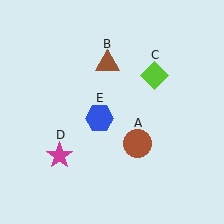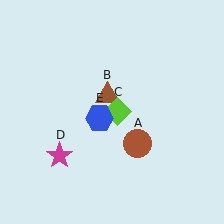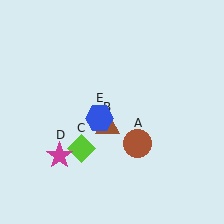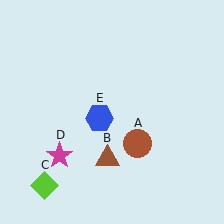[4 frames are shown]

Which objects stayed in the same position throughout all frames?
Brown circle (object A) and magenta star (object D) and blue hexagon (object E) remained stationary.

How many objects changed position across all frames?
2 objects changed position: brown triangle (object B), lime diamond (object C).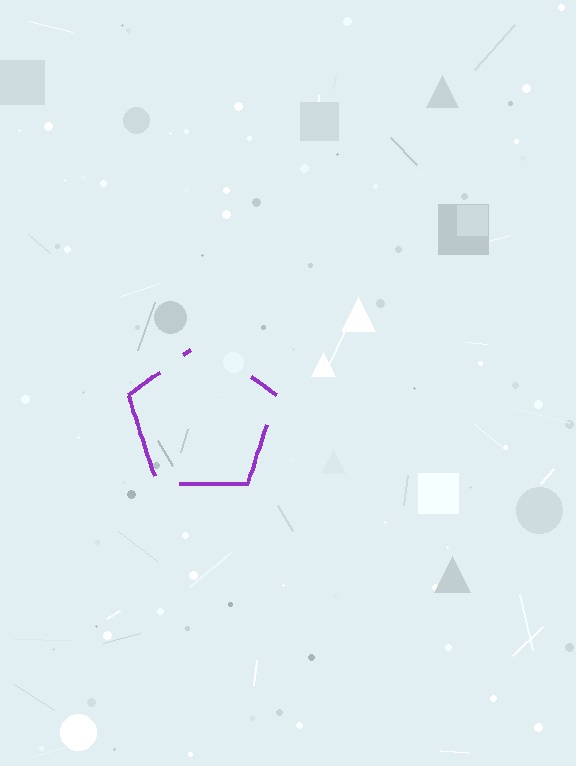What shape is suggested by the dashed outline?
The dashed outline suggests a pentagon.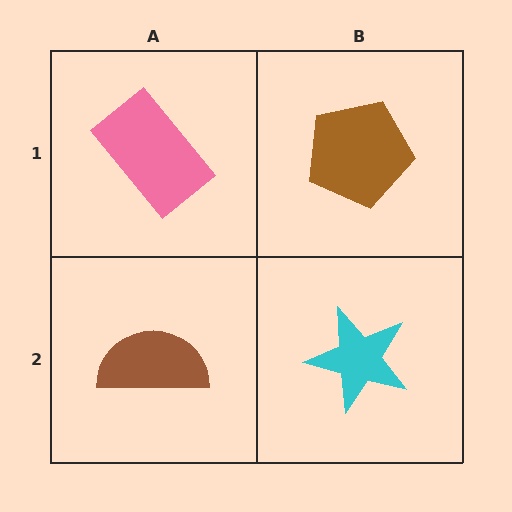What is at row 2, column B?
A cyan star.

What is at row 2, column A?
A brown semicircle.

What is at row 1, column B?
A brown pentagon.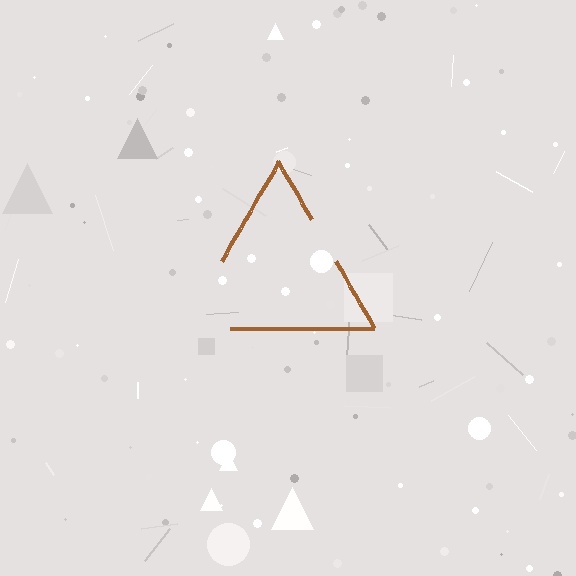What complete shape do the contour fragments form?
The contour fragments form a triangle.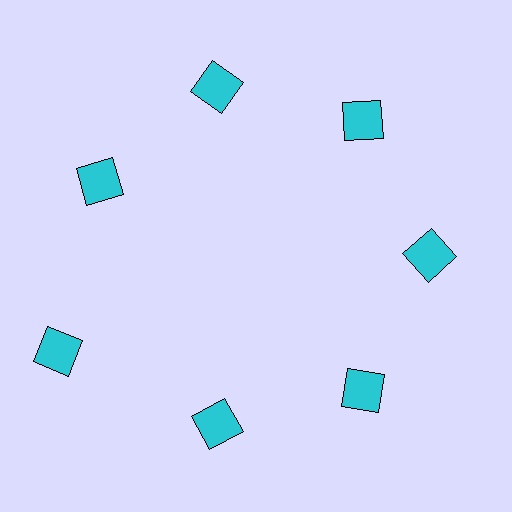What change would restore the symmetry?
The symmetry would be restored by moving it inward, back onto the ring so that all 7 squares sit at equal angles and equal distance from the center.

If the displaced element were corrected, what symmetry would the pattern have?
It would have 7-fold rotational symmetry — the pattern would map onto itself every 51 degrees.